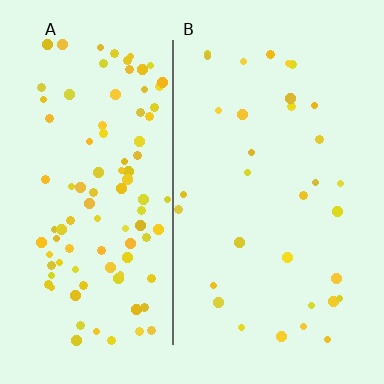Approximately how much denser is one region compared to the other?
Approximately 3.0× — region A over region B.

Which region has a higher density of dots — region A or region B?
A (the left).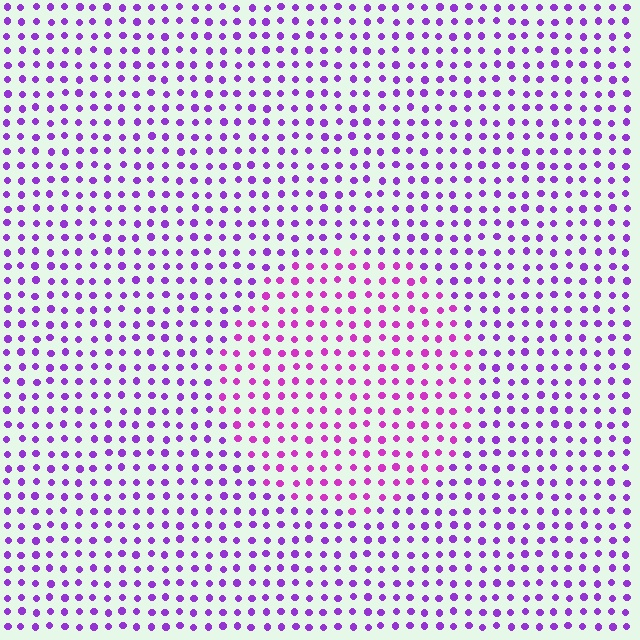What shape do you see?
I see a circle.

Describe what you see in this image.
The image is filled with small purple elements in a uniform arrangement. A circle-shaped region is visible where the elements are tinted to a slightly different hue, forming a subtle color boundary.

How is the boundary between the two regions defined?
The boundary is defined purely by a slight shift in hue (about 29 degrees). Spacing, size, and orientation are identical on both sides.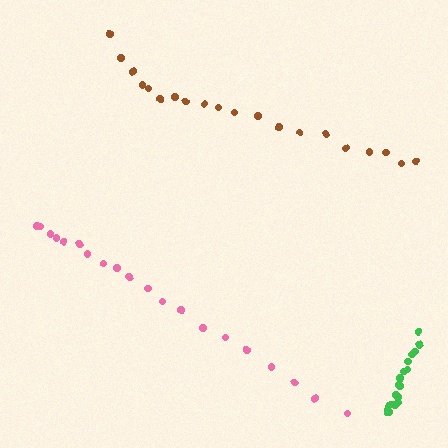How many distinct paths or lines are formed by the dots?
There are 3 distinct paths.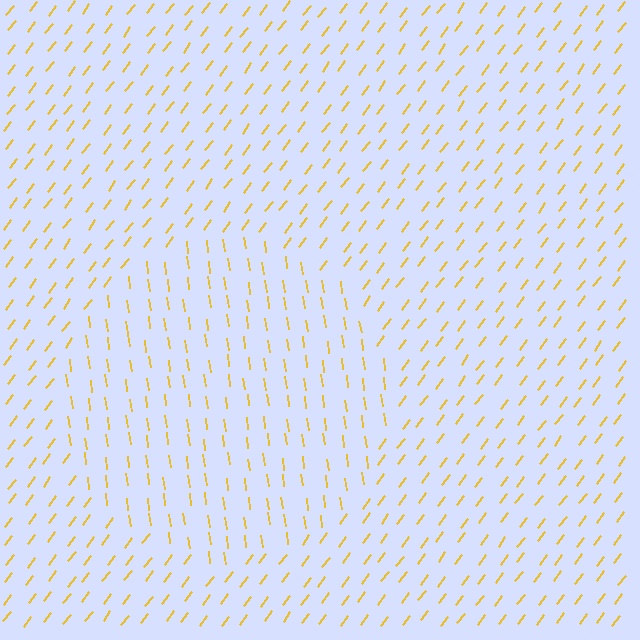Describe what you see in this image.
The image is filled with small yellow line segments. A circle region in the image has lines oriented differently from the surrounding lines, creating a visible texture boundary.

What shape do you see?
I see a circle.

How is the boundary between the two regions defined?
The boundary is defined purely by a change in line orientation (approximately 45 degrees difference). All lines are the same color and thickness.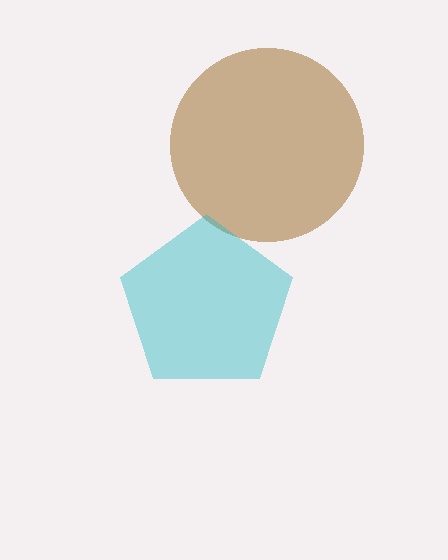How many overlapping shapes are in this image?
There are 2 overlapping shapes in the image.